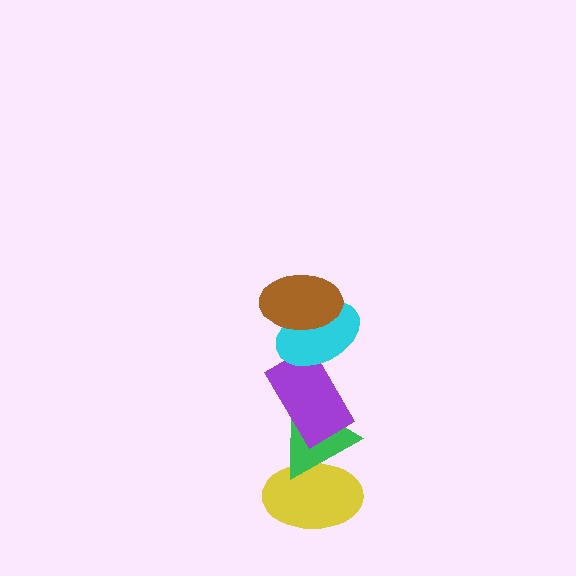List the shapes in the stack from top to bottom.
From top to bottom: the brown ellipse, the cyan ellipse, the purple rectangle, the green triangle, the yellow ellipse.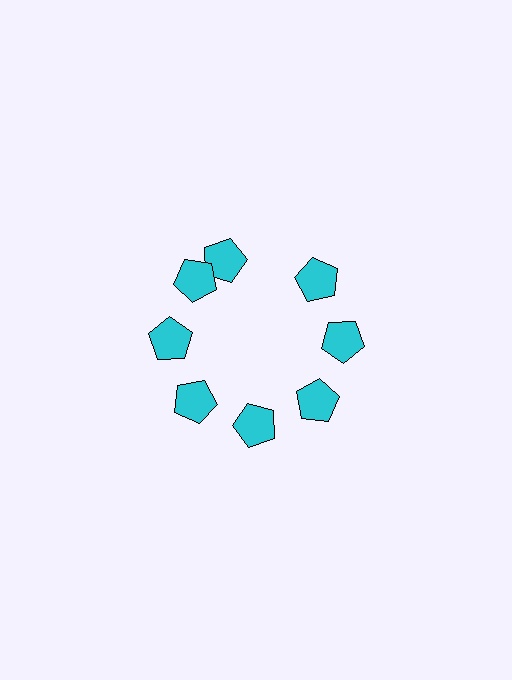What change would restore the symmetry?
The symmetry would be restored by rotating it back into even spacing with its neighbors so that all 8 pentagons sit at equal angles and equal distance from the center.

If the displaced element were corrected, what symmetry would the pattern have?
It would have 8-fold rotational symmetry — the pattern would map onto itself every 45 degrees.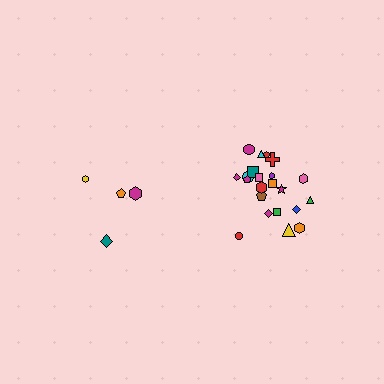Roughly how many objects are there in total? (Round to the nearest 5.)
Roughly 25 objects in total.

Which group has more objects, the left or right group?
The right group.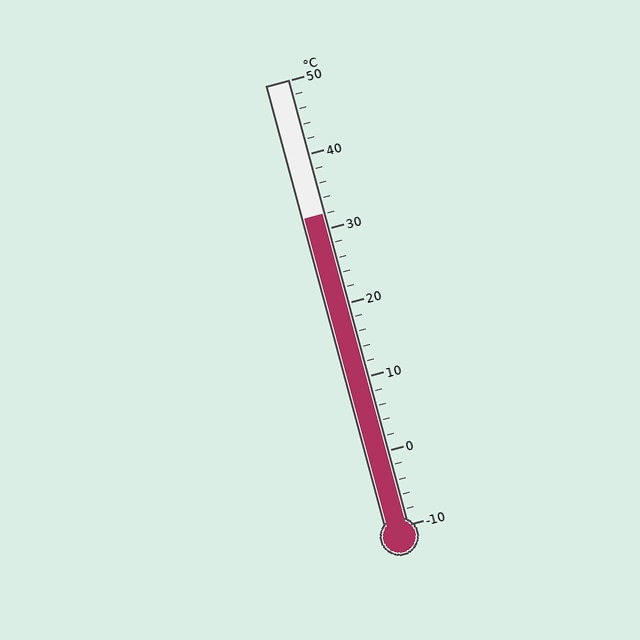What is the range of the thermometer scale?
The thermometer scale ranges from -10°C to 50°C.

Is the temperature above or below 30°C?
The temperature is above 30°C.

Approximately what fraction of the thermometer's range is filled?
The thermometer is filled to approximately 70% of its range.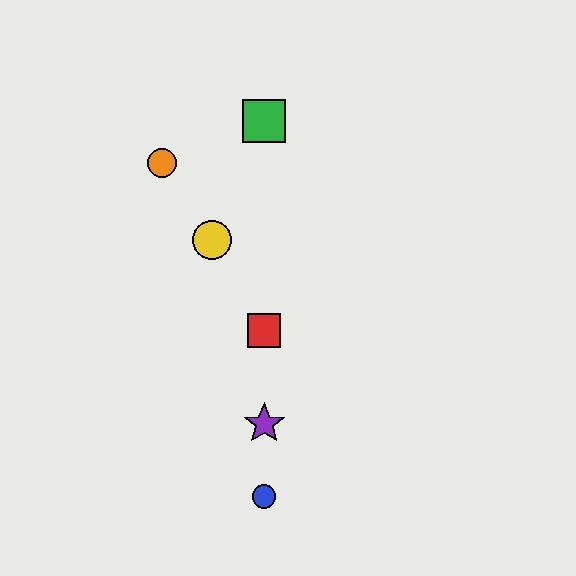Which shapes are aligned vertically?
The red square, the blue circle, the green square, the purple star are aligned vertically.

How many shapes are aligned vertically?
4 shapes (the red square, the blue circle, the green square, the purple star) are aligned vertically.